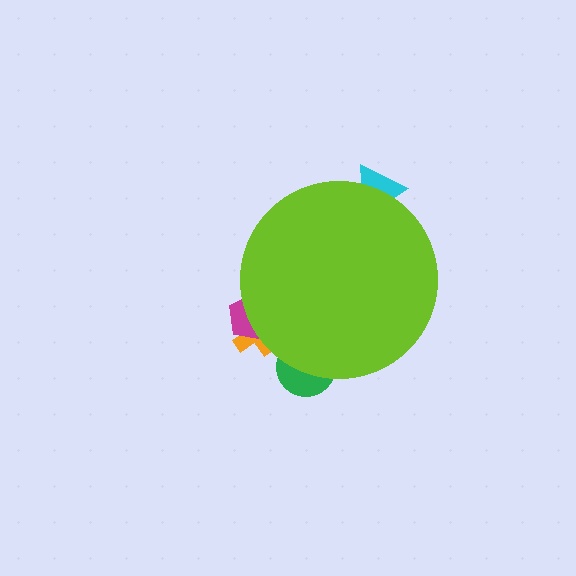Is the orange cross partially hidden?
Yes, the orange cross is partially hidden behind the lime circle.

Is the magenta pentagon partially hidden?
Yes, the magenta pentagon is partially hidden behind the lime circle.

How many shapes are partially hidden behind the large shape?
4 shapes are partially hidden.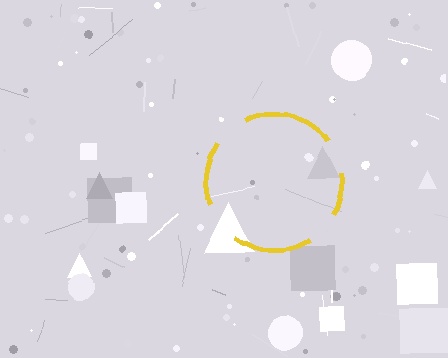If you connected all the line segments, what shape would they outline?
They would outline a circle.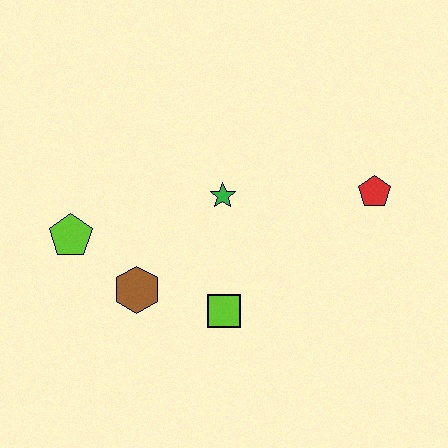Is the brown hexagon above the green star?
No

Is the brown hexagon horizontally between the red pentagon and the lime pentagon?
Yes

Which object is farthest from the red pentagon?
The lime pentagon is farthest from the red pentagon.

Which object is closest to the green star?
The lime square is closest to the green star.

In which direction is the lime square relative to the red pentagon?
The lime square is to the left of the red pentagon.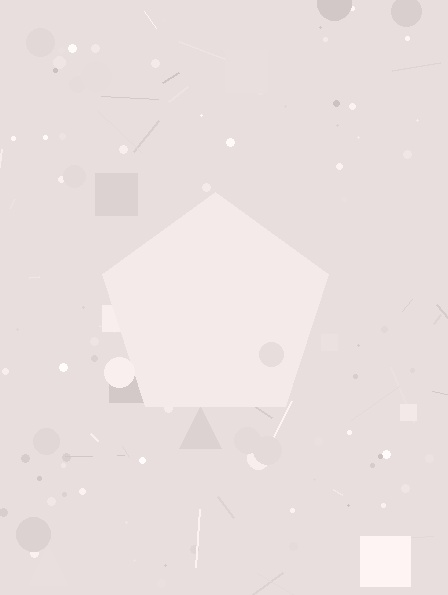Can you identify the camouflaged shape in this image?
The camouflaged shape is a pentagon.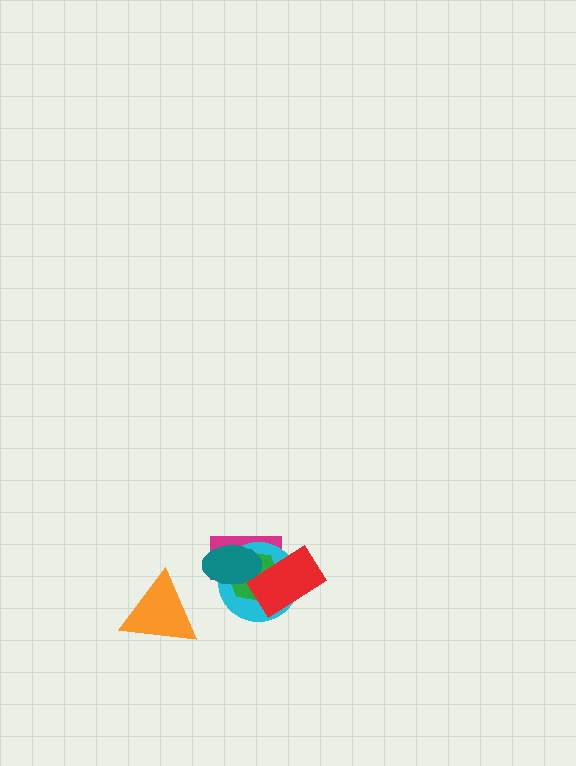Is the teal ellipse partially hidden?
No, no other shape covers it.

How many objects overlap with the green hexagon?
4 objects overlap with the green hexagon.